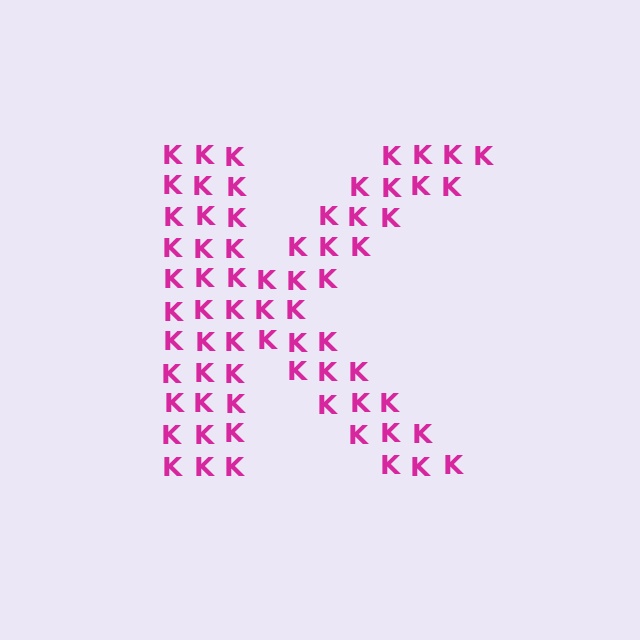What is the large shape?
The large shape is the letter K.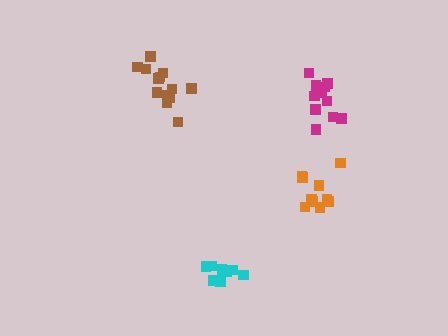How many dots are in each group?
Group 1: 13 dots, Group 2: 11 dots, Group 3: 11 dots, Group 4: 12 dots (47 total).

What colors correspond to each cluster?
The clusters are colored: brown, cyan, orange, magenta.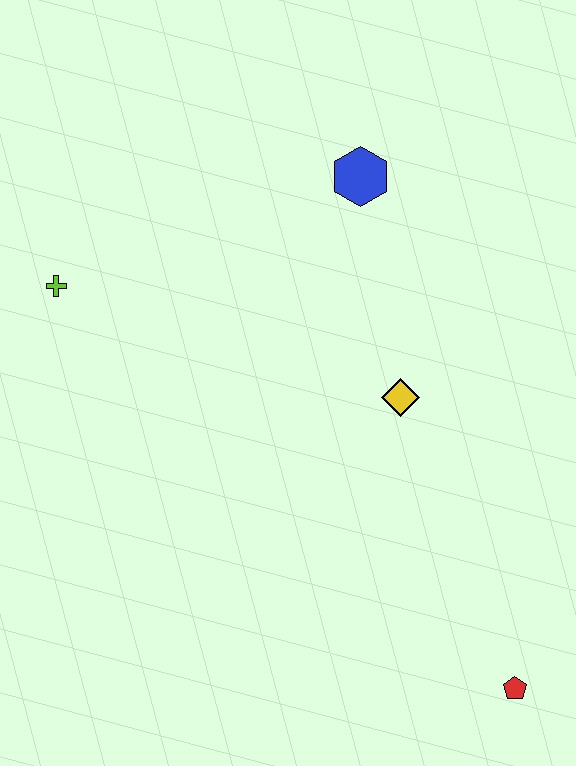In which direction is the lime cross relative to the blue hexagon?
The lime cross is to the left of the blue hexagon.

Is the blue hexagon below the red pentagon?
No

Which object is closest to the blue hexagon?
The yellow diamond is closest to the blue hexagon.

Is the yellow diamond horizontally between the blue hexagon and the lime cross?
No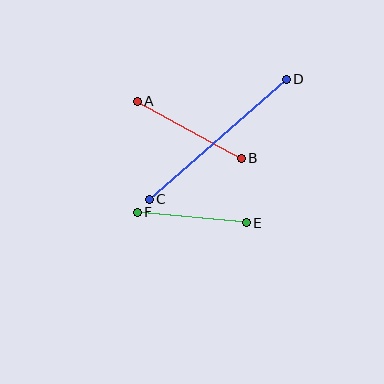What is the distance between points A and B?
The distance is approximately 119 pixels.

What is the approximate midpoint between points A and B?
The midpoint is at approximately (189, 130) pixels.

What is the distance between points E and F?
The distance is approximately 109 pixels.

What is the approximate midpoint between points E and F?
The midpoint is at approximately (192, 218) pixels.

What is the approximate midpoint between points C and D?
The midpoint is at approximately (218, 139) pixels.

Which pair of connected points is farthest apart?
Points C and D are farthest apart.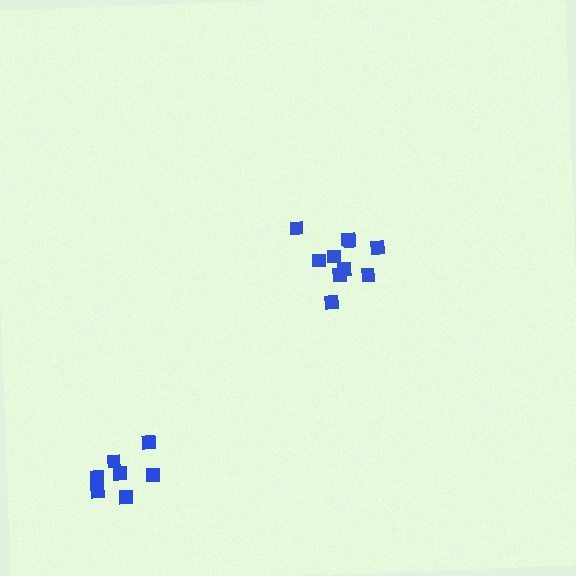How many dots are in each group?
Group 1: 10 dots, Group 2: 7 dots (17 total).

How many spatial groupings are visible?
There are 2 spatial groupings.